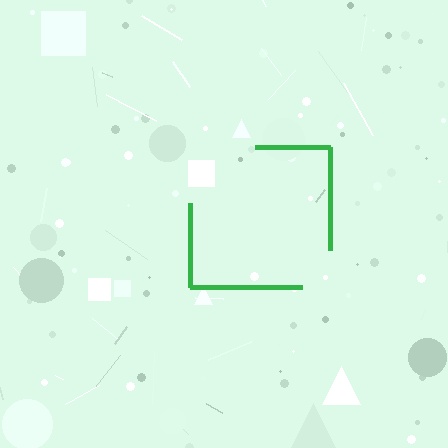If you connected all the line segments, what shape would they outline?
They would outline a square.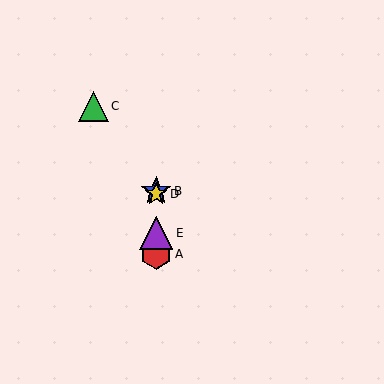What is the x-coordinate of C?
Object C is at x≈93.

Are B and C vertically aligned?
No, B is at x≈156 and C is at x≈93.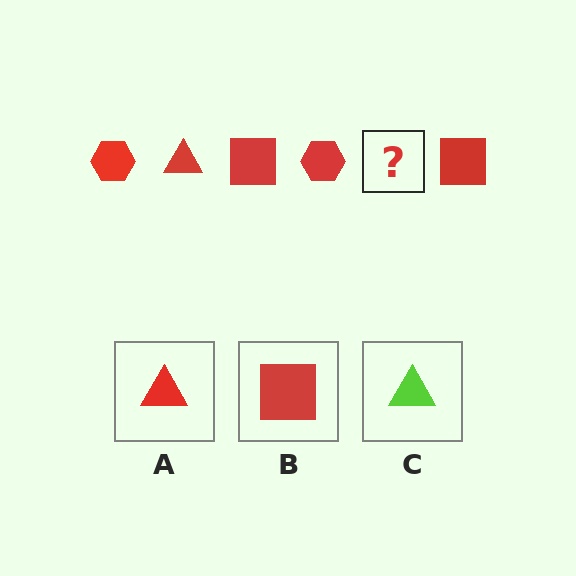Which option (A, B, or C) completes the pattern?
A.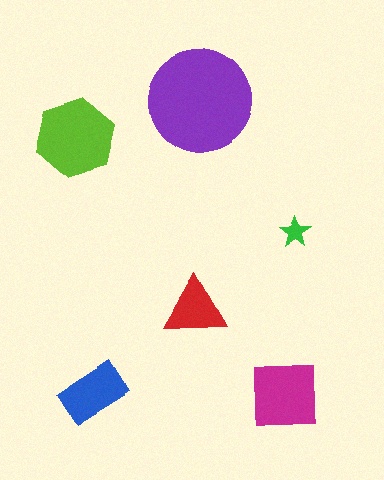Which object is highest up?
The purple circle is topmost.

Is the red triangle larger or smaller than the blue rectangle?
Smaller.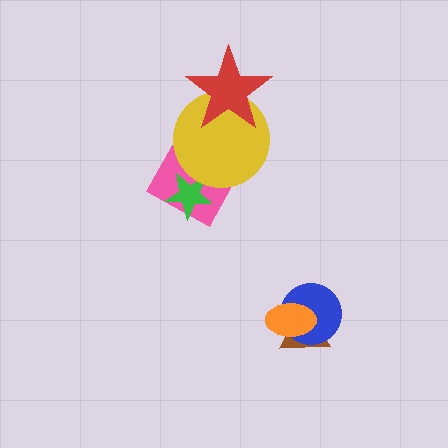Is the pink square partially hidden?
Yes, it is partially covered by another shape.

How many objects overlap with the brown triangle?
2 objects overlap with the brown triangle.